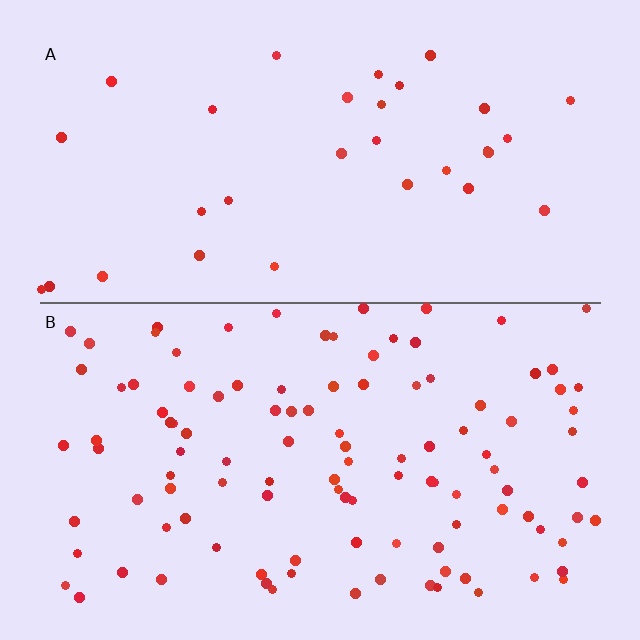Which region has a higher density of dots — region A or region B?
B (the bottom).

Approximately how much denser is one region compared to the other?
Approximately 3.5× — region B over region A.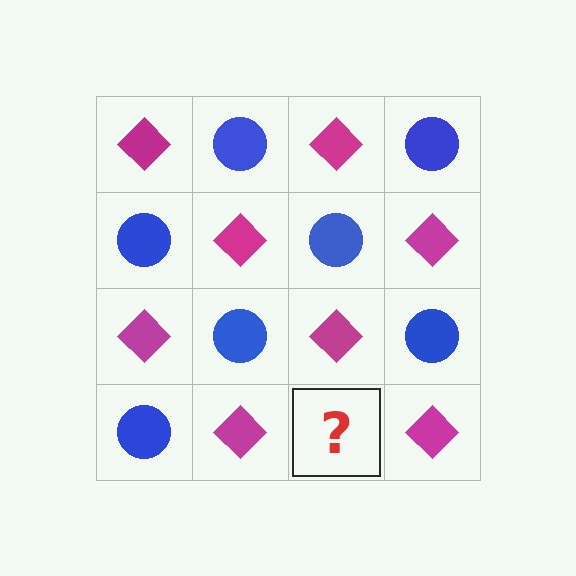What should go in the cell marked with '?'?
The missing cell should contain a blue circle.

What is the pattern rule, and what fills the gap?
The rule is that it alternates magenta diamond and blue circle in a checkerboard pattern. The gap should be filled with a blue circle.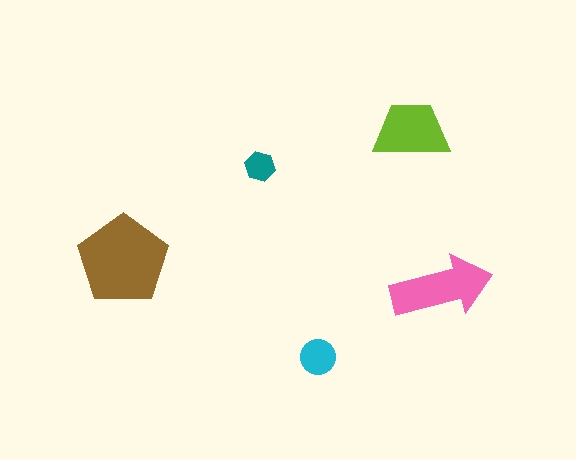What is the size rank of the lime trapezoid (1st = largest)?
3rd.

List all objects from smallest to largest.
The teal hexagon, the cyan circle, the lime trapezoid, the pink arrow, the brown pentagon.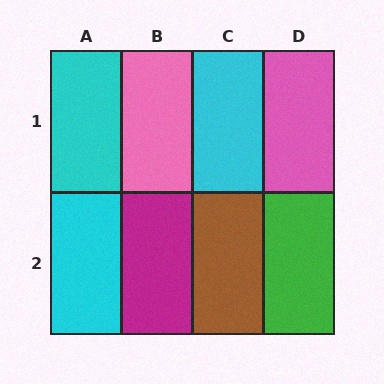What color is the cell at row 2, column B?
Magenta.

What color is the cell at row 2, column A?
Cyan.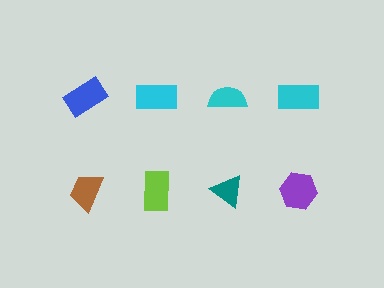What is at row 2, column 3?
A teal triangle.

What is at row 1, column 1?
A blue rectangle.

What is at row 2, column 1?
A brown trapezoid.